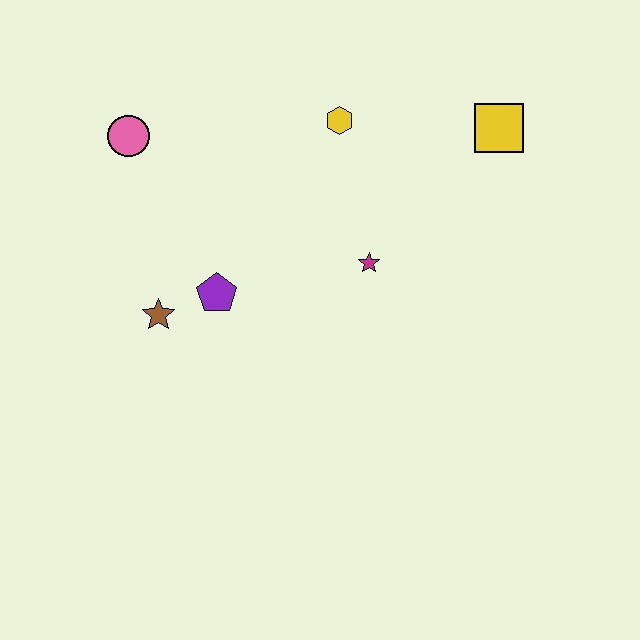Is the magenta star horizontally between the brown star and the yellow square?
Yes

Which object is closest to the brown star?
The purple pentagon is closest to the brown star.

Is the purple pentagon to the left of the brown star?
No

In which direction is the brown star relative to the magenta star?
The brown star is to the left of the magenta star.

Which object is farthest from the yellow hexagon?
The brown star is farthest from the yellow hexagon.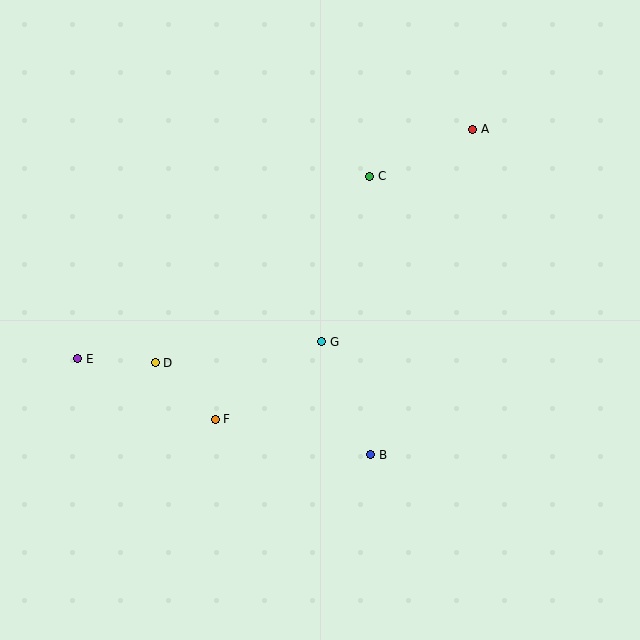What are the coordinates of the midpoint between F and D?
The midpoint between F and D is at (185, 391).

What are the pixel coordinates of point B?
Point B is at (371, 455).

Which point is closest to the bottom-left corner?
Point E is closest to the bottom-left corner.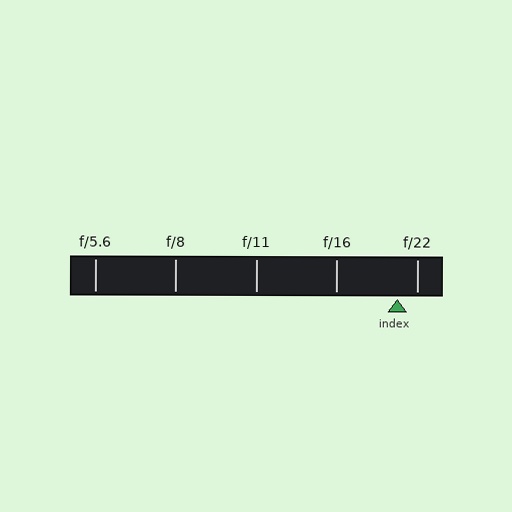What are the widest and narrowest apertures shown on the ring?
The widest aperture shown is f/5.6 and the narrowest is f/22.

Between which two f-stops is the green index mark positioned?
The index mark is between f/16 and f/22.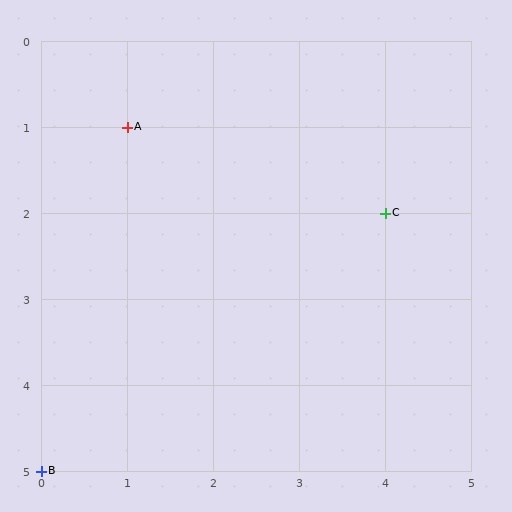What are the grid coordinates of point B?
Point B is at grid coordinates (0, 5).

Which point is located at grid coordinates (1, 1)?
Point A is at (1, 1).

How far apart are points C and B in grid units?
Points C and B are 4 columns and 3 rows apart (about 5.0 grid units diagonally).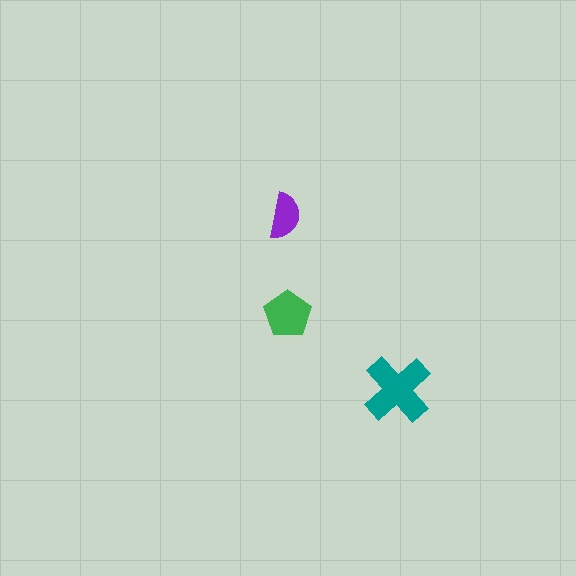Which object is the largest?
The teal cross.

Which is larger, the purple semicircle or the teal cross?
The teal cross.